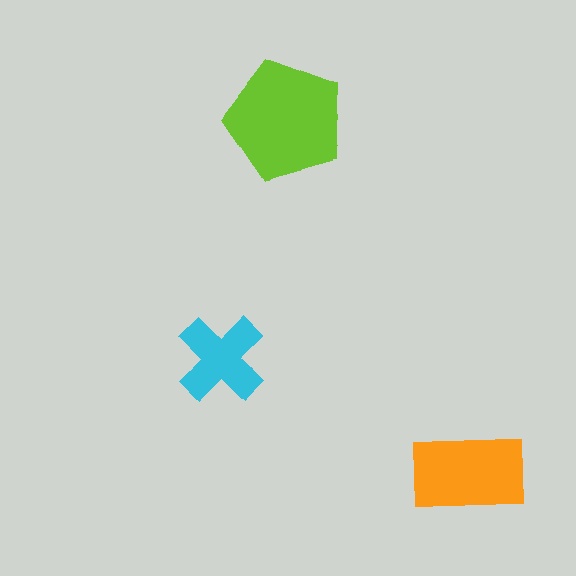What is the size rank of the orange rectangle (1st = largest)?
2nd.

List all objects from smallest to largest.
The cyan cross, the orange rectangle, the lime pentagon.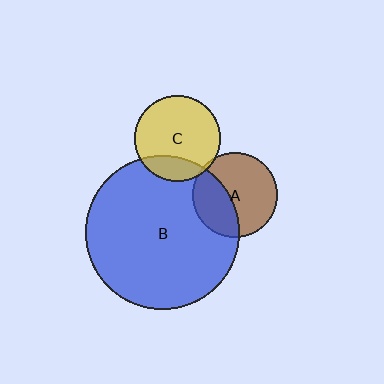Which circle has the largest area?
Circle B (blue).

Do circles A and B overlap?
Yes.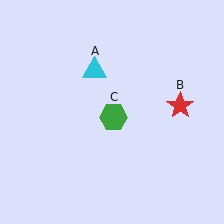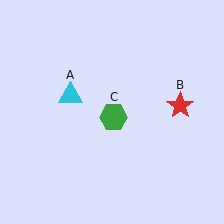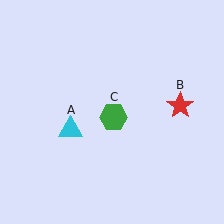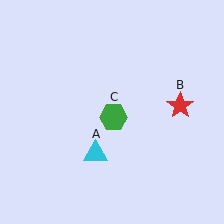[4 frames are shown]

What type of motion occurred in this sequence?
The cyan triangle (object A) rotated counterclockwise around the center of the scene.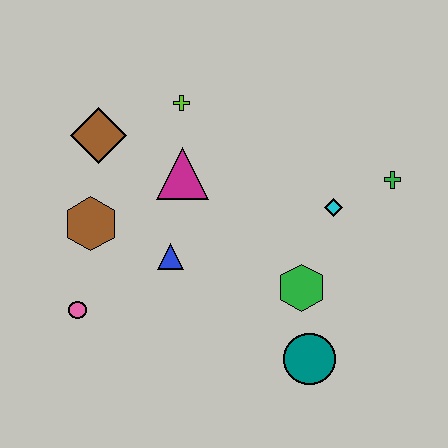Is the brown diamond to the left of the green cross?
Yes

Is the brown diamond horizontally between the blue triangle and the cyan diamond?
No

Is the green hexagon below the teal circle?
No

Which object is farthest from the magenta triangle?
The teal circle is farthest from the magenta triangle.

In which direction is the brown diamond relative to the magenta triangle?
The brown diamond is to the left of the magenta triangle.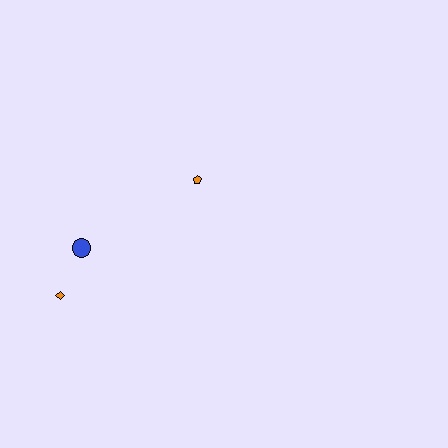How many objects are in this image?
There are 3 objects.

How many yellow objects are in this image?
There are no yellow objects.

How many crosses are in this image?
There are no crosses.